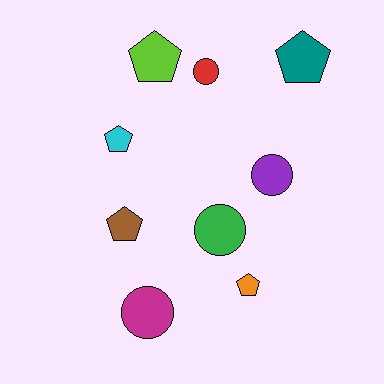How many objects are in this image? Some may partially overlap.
There are 9 objects.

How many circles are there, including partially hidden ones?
There are 4 circles.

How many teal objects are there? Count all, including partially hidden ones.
There is 1 teal object.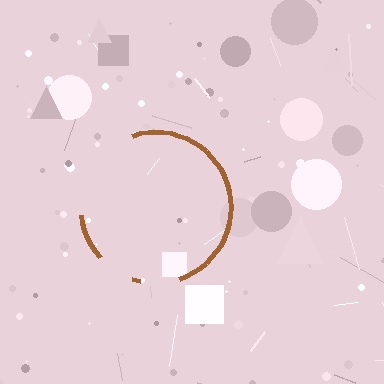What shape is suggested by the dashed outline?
The dashed outline suggests a circle.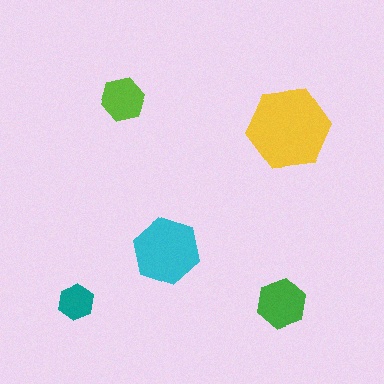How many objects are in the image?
There are 5 objects in the image.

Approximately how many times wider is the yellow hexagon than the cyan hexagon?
About 1.5 times wider.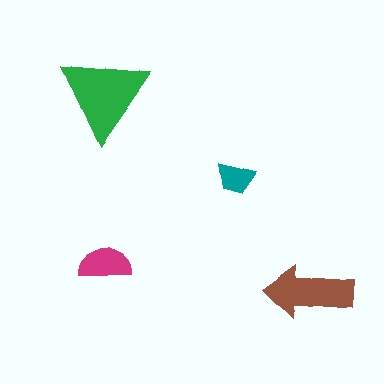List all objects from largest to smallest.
The green triangle, the brown arrow, the magenta semicircle, the teal trapezoid.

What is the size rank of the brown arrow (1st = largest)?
2nd.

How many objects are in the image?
There are 4 objects in the image.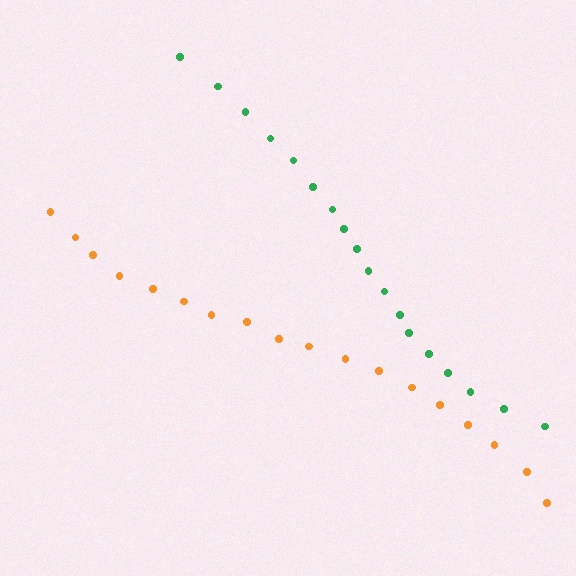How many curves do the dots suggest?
There are 2 distinct paths.